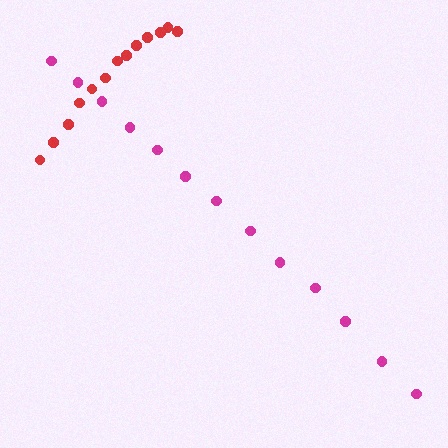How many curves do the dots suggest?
There are 2 distinct paths.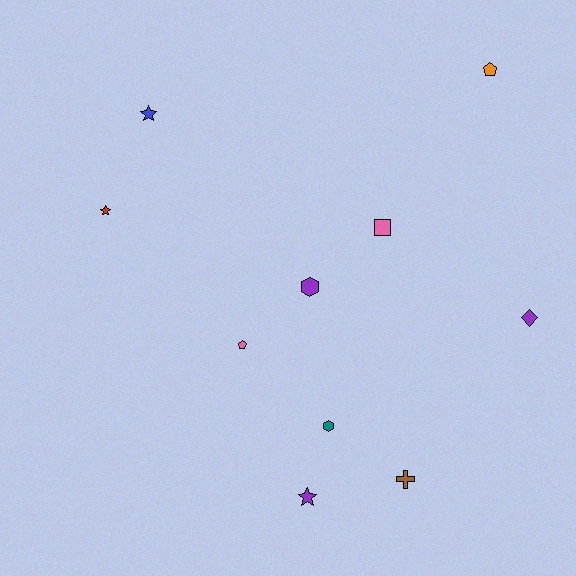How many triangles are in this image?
There are no triangles.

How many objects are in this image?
There are 10 objects.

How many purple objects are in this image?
There are 3 purple objects.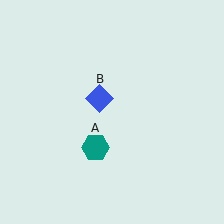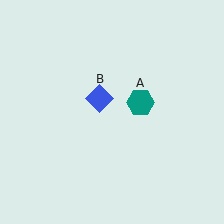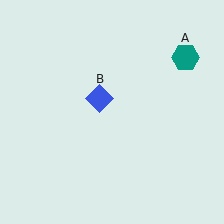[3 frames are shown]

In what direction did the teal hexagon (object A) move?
The teal hexagon (object A) moved up and to the right.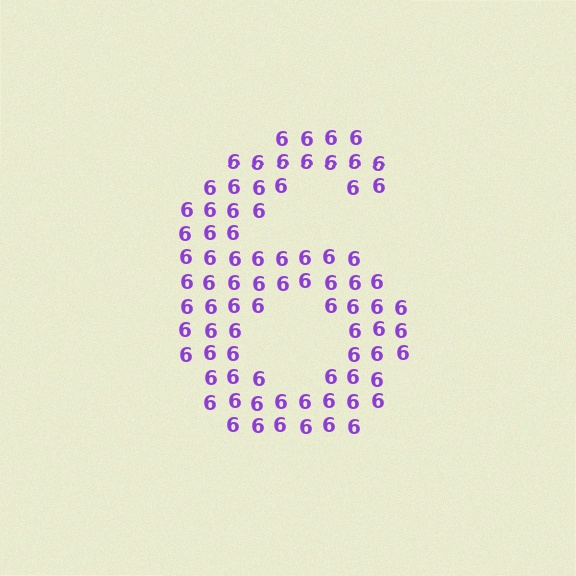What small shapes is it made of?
It is made of small digit 6's.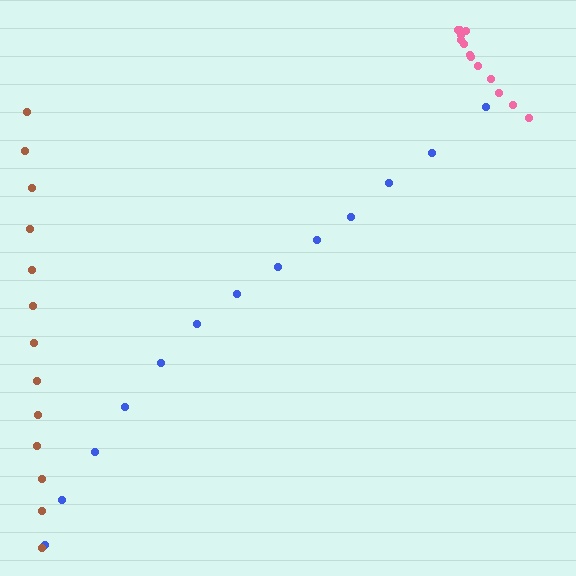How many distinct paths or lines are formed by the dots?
There are 3 distinct paths.